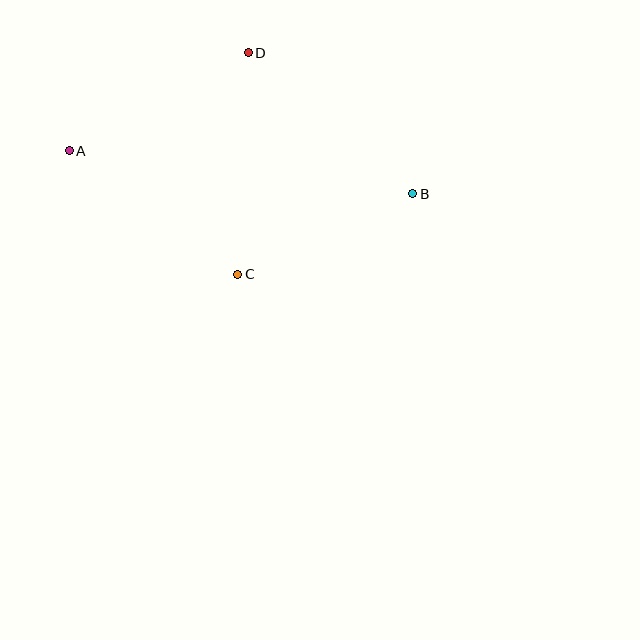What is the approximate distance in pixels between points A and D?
The distance between A and D is approximately 204 pixels.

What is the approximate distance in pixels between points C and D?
The distance between C and D is approximately 222 pixels.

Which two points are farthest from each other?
Points A and B are farthest from each other.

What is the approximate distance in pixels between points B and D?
The distance between B and D is approximately 216 pixels.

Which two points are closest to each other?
Points B and C are closest to each other.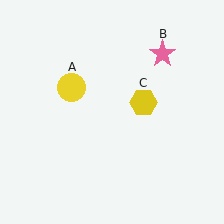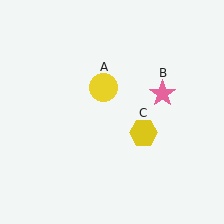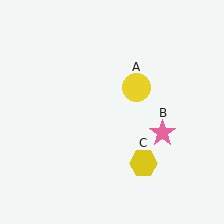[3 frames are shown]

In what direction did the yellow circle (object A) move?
The yellow circle (object A) moved right.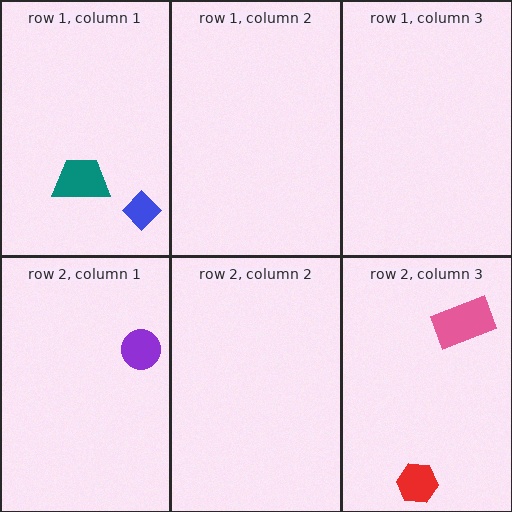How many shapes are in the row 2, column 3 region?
2.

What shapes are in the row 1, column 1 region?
The blue diamond, the teal trapezoid.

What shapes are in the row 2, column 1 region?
The purple circle.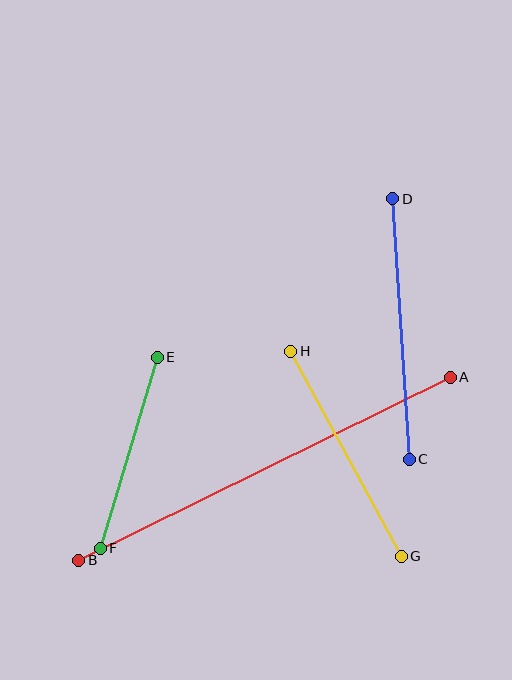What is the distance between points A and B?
The distance is approximately 414 pixels.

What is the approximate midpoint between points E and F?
The midpoint is at approximately (129, 453) pixels.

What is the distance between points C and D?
The distance is approximately 261 pixels.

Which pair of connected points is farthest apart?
Points A and B are farthest apart.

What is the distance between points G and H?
The distance is approximately 233 pixels.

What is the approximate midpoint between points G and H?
The midpoint is at approximately (346, 454) pixels.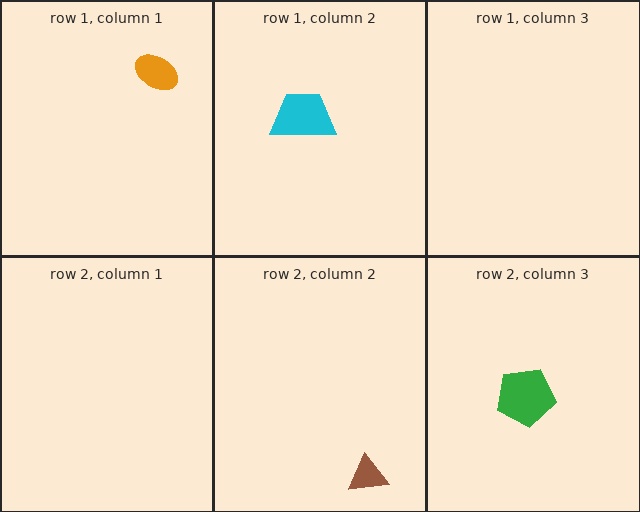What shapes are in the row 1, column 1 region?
The orange ellipse.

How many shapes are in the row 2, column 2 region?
1.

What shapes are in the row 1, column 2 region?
The cyan trapezoid.